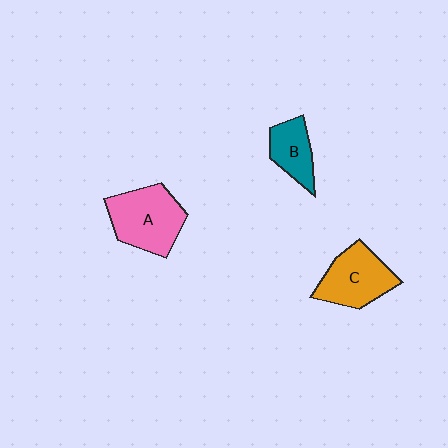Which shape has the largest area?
Shape A (pink).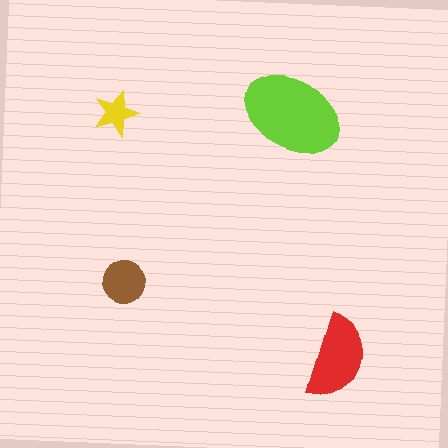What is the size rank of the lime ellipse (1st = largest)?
1st.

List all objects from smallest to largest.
The yellow star, the brown circle, the red semicircle, the lime ellipse.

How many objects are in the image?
There are 4 objects in the image.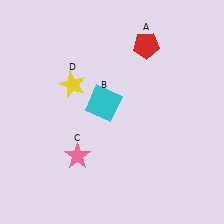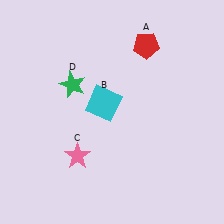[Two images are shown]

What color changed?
The star (D) changed from yellow in Image 1 to green in Image 2.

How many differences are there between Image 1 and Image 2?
There is 1 difference between the two images.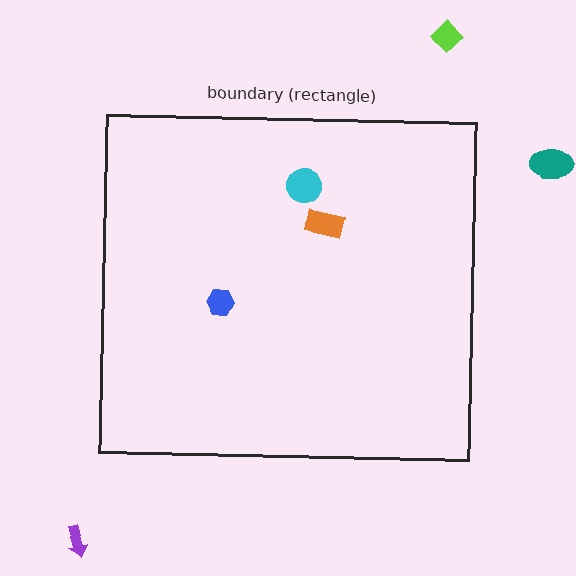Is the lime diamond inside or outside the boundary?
Outside.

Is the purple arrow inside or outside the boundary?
Outside.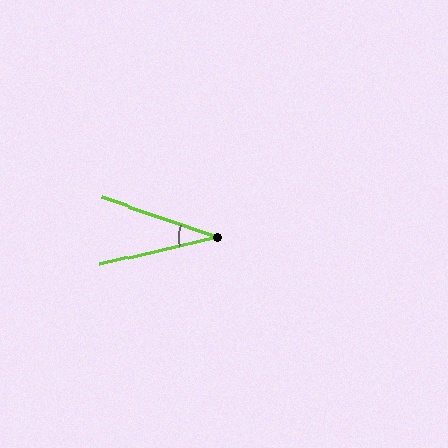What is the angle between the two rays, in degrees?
Approximately 32 degrees.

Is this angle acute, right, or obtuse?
It is acute.